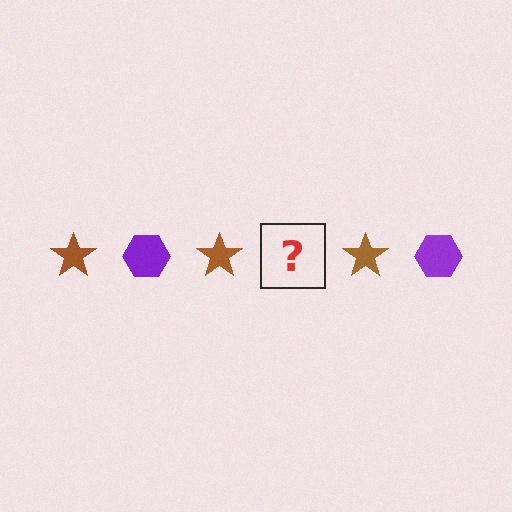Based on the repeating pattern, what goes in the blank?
The blank should be a purple hexagon.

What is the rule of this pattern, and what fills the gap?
The rule is that the pattern alternates between brown star and purple hexagon. The gap should be filled with a purple hexagon.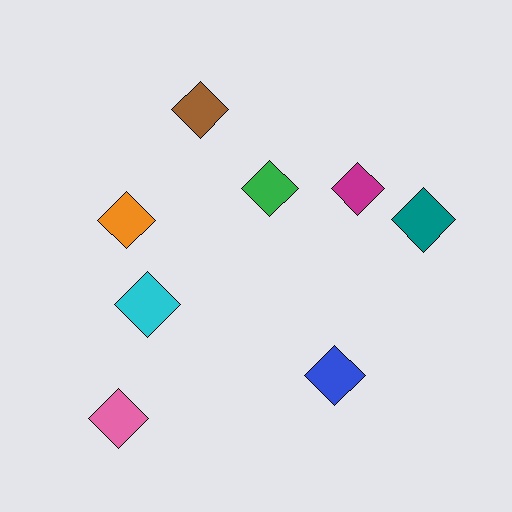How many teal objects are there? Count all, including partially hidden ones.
There is 1 teal object.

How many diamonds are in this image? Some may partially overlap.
There are 8 diamonds.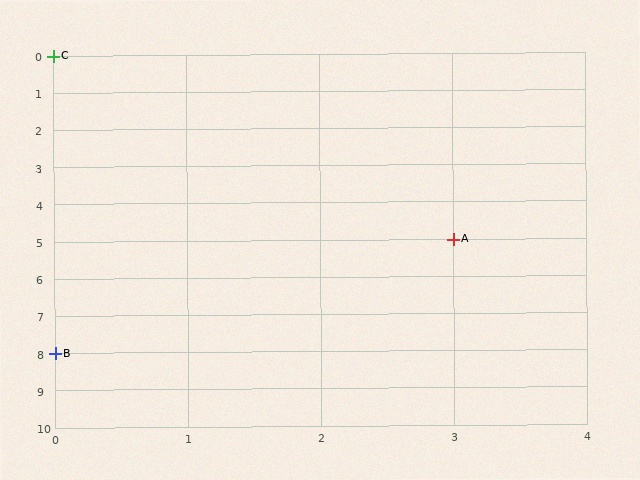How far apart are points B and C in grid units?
Points B and C are 8 rows apart.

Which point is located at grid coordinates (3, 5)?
Point A is at (3, 5).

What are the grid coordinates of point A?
Point A is at grid coordinates (3, 5).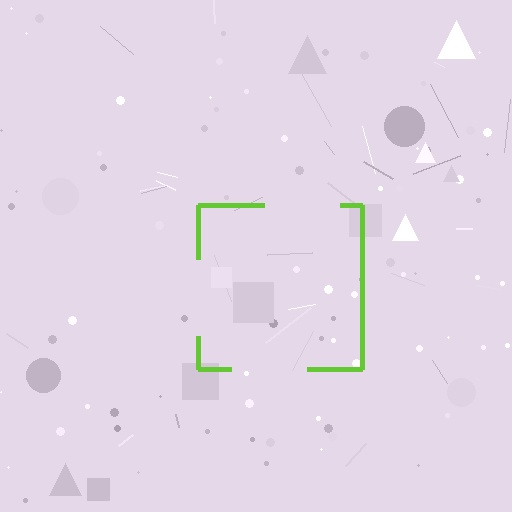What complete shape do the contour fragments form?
The contour fragments form a square.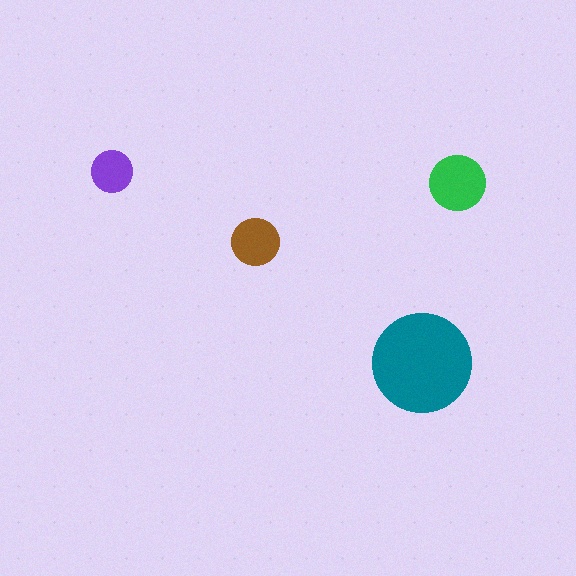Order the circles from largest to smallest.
the teal one, the green one, the brown one, the purple one.